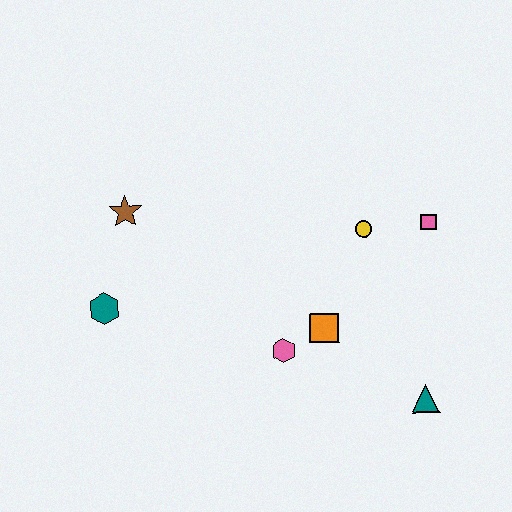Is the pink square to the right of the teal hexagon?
Yes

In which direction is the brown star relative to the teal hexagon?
The brown star is above the teal hexagon.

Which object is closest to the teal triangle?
The orange square is closest to the teal triangle.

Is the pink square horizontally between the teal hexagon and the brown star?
No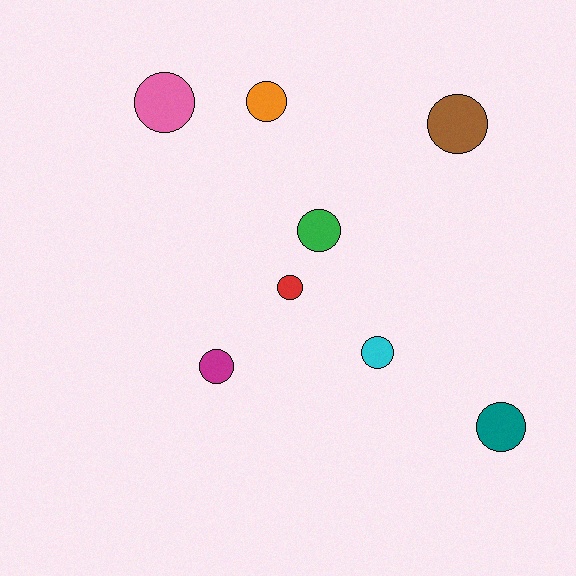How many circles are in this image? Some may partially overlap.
There are 8 circles.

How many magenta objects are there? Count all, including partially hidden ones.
There is 1 magenta object.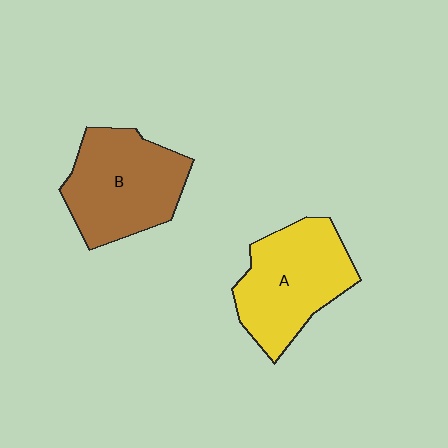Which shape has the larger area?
Shape B (brown).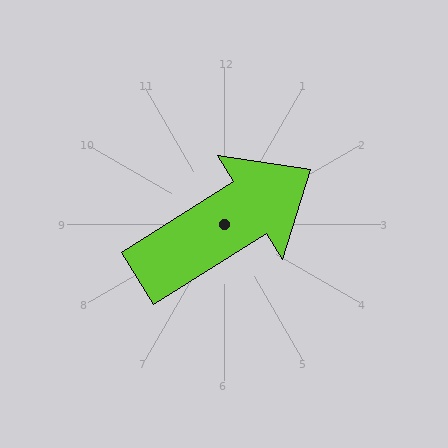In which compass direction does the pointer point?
Northeast.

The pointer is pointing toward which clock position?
Roughly 2 o'clock.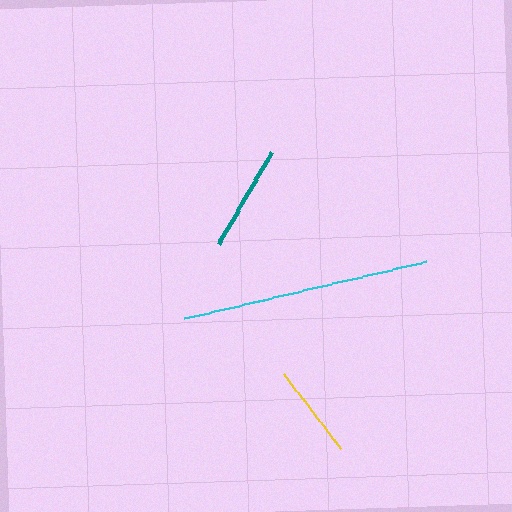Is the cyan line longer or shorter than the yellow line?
The cyan line is longer than the yellow line.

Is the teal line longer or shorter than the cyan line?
The cyan line is longer than the teal line.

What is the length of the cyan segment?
The cyan segment is approximately 249 pixels long.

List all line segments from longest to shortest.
From longest to shortest: cyan, teal, yellow.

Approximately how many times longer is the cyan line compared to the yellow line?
The cyan line is approximately 2.6 times the length of the yellow line.